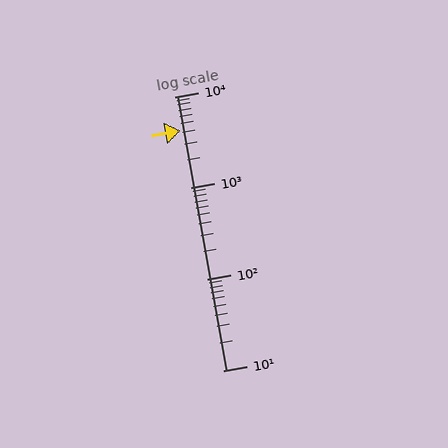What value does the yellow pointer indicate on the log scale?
The pointer indicates approximately 4200.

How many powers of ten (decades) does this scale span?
The scale spans 3 decades, from 10 to 10000.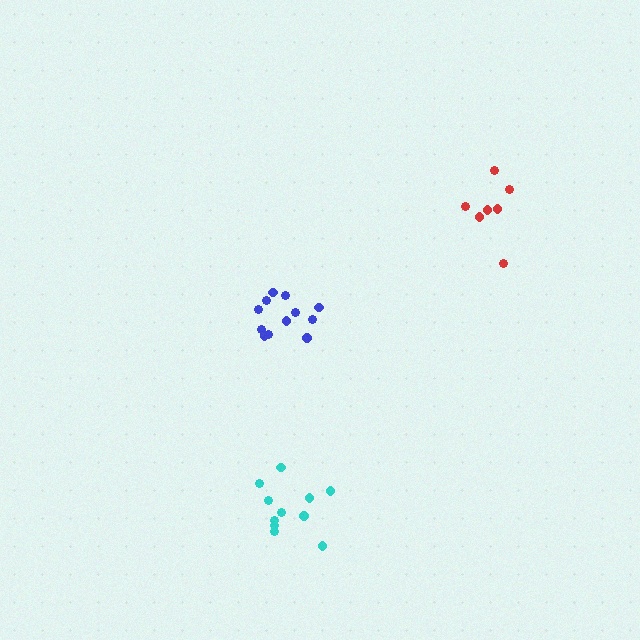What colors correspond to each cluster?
The clusters are colored: red, blue, cyan.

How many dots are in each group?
Group 1: 7 dots, Group 2: 12 dots, Group 3: 11 dots (30 total).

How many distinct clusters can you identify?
There are 3 distinct clusters.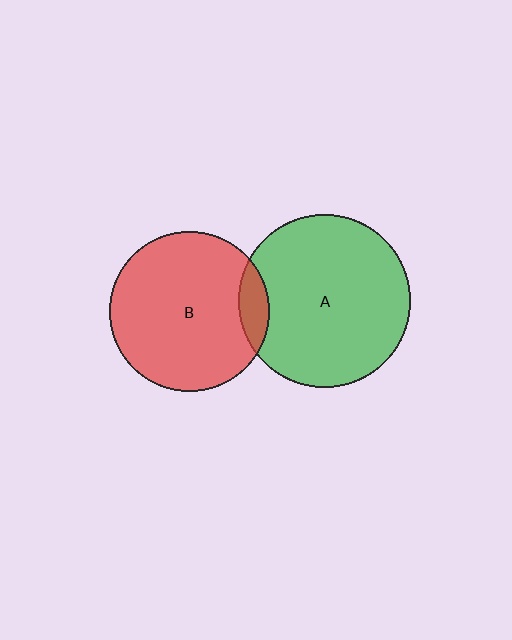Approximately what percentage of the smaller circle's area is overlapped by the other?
Approximately 10%.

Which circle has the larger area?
Circle A (green).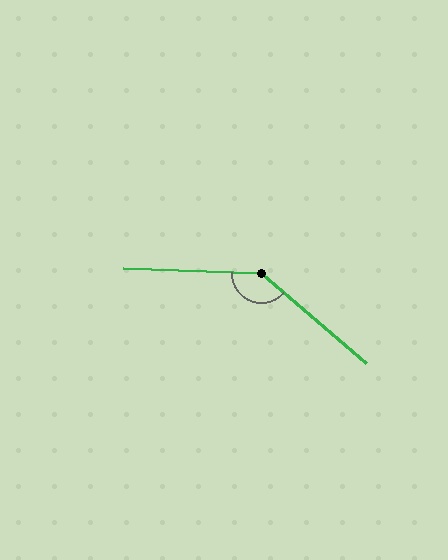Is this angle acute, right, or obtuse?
It is obtuse.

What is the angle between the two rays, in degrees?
Approximately 142 degrees.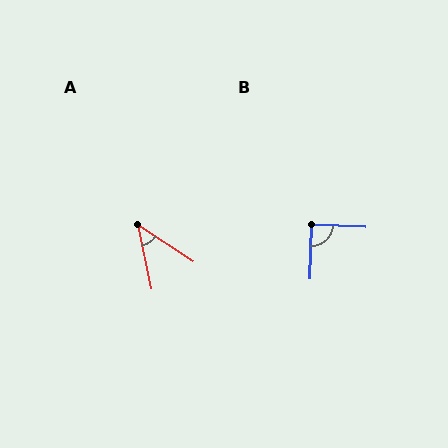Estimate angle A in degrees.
Approximately 45 degrees.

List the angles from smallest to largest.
A (45°), B (88°).